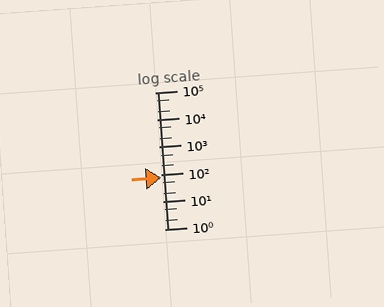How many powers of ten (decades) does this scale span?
The scale spans 5 decades, from 1 to 100000.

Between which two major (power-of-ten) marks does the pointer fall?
The pointer is between 10 and 100.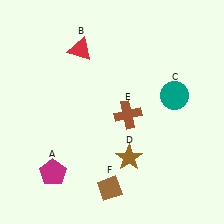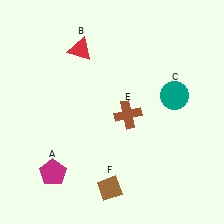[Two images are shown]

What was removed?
The brown star (D) was removed in Image 2.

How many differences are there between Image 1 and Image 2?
There is 1 difference between the two images.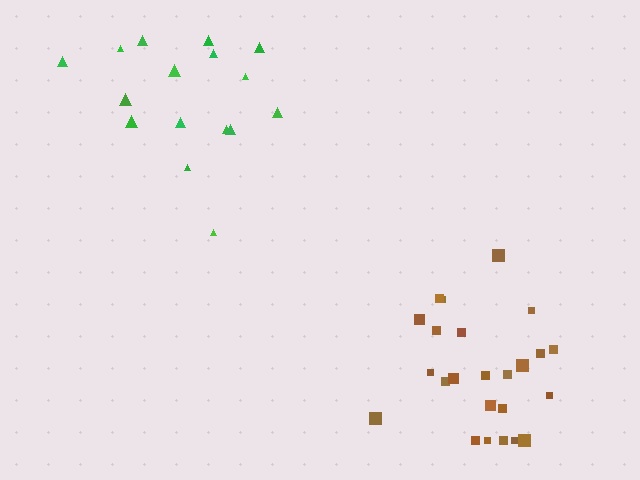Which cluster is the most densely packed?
Brown.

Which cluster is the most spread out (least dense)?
Green.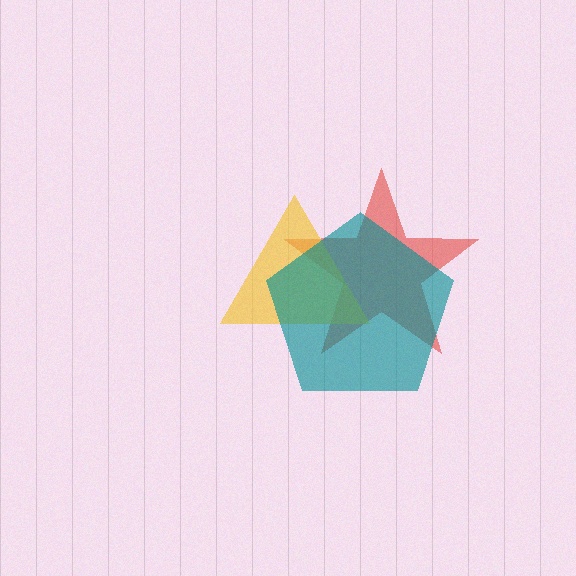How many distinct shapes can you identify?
There are 3 distinct shapes: a red star, a yellow triangle, a teal pentagon.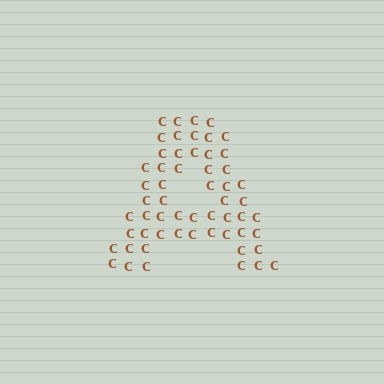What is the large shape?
The large shape is the letter A.